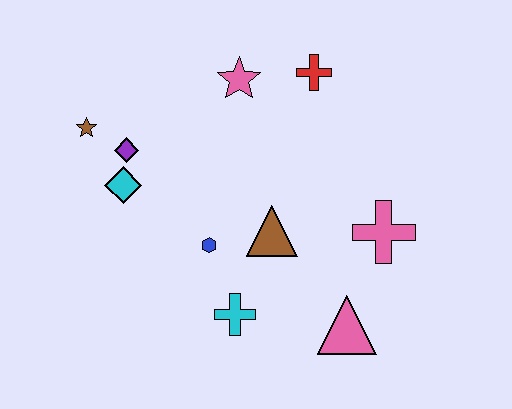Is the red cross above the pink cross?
Yes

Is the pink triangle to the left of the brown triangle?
No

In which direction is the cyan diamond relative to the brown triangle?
The cyan diamond is to the left of the brown triangle.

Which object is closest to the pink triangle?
The pink cross is closest to the pink triangle.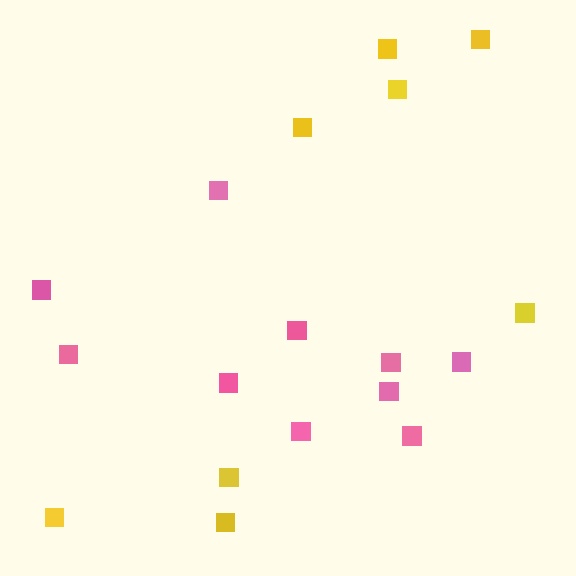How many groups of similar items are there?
There are 2 groups: one group of pink squares (10) and one group of yellow squares (8).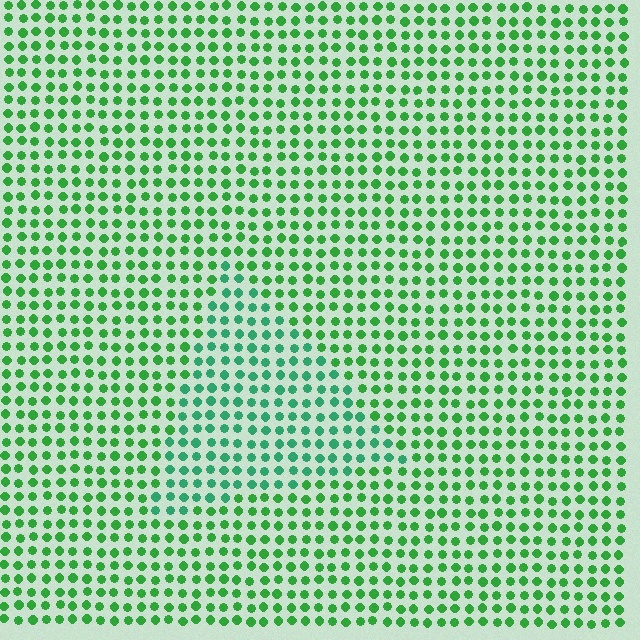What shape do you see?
I see a triangle.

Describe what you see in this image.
The image is filled with small green elements in a uniform arrangement. A triangle-shaped region is visible where the elements are tinted to a slightly different hue, forming a subtle color boundary.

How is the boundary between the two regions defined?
The boundary is defined purely by a slight shift in hue (about 27 degrees). Spacing, size, and orientation are identical on both sides.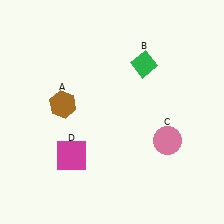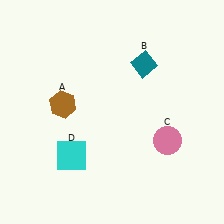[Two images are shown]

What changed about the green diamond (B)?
In Image 1, B is green. In Image 2, it changed to teal.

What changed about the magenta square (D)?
In Image 1, D is magenta. In Image 2, it changed to cyan.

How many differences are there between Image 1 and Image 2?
There are 2 differences between the two images.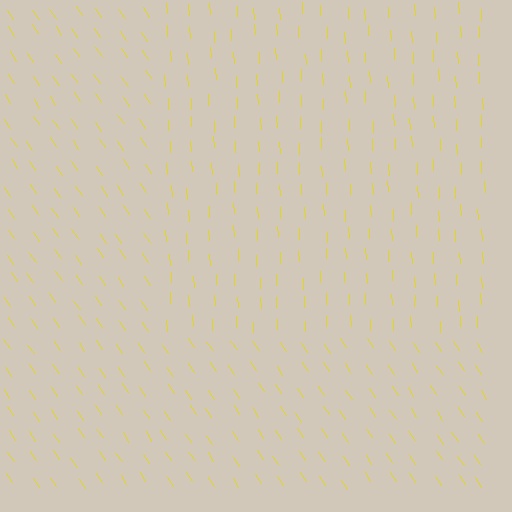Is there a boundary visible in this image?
Yes, there is a texture boundary formed by a change in line orientation.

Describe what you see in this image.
The image is filled with small yellow line segments. A rectangle region in the image has lines oriented differently from the surrounding lines, creating a visible texture boundary.